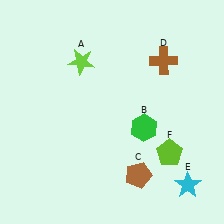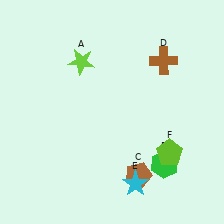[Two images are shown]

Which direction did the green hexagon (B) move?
The green hexagon (B) moved down.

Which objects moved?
The objects that moved are: the green hexagon (B), the cyan star (E).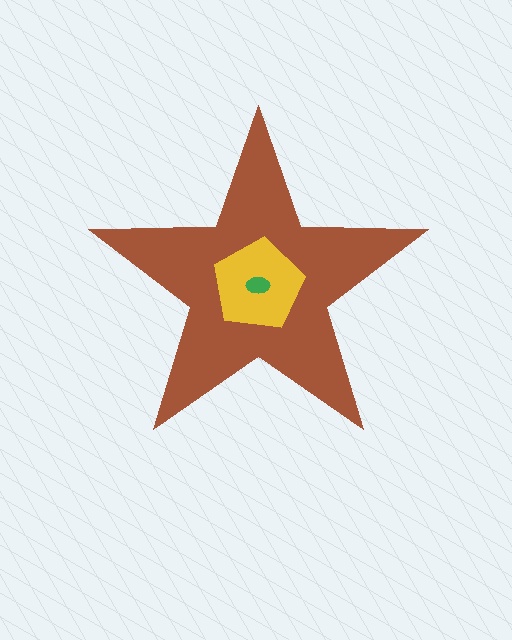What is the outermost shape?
The brown star.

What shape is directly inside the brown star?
The yellow pentagon.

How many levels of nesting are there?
3.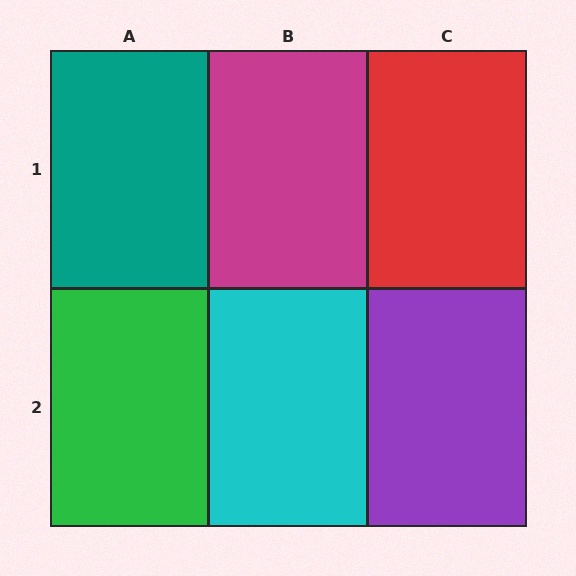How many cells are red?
1 cell is red.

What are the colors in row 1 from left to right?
Teal, magenta, red.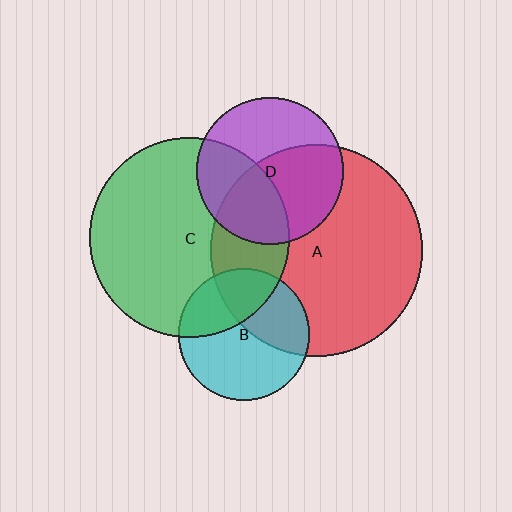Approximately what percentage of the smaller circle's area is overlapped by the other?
Approximately 35%.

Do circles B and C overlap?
Yes.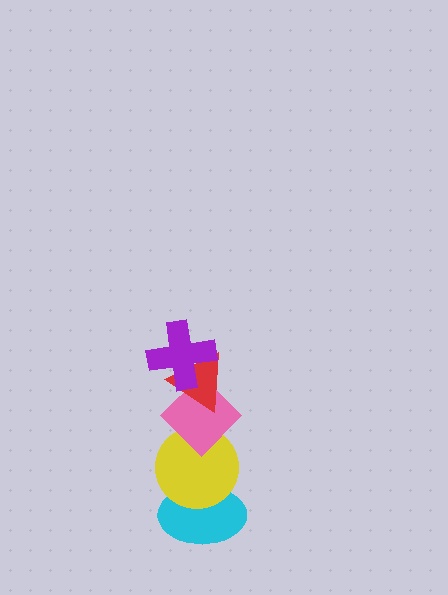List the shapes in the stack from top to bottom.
From top to bottom: the purple cross, the red triangle, the pink diamond, the yellow circle, the cyan ellipse.